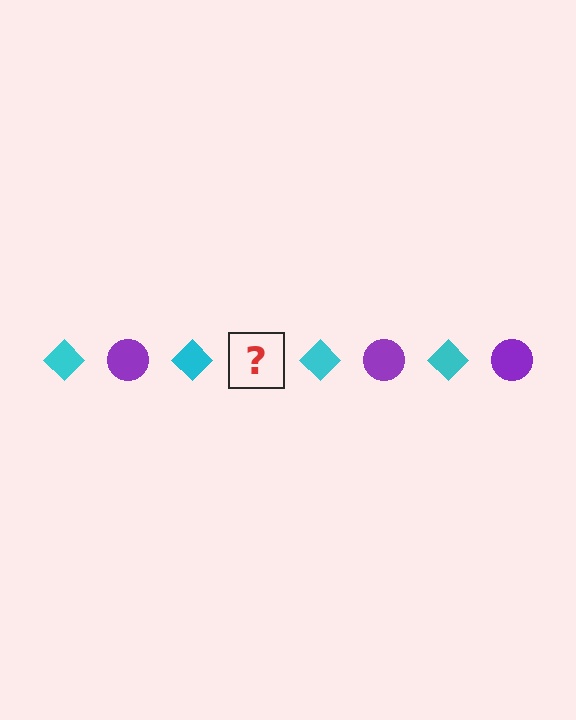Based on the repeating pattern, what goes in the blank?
The blank should be a purple circle.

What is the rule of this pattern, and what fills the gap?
The rule is that the pattern alternates between cyan diamond and purple circle. The gap should be filled with a purple circle.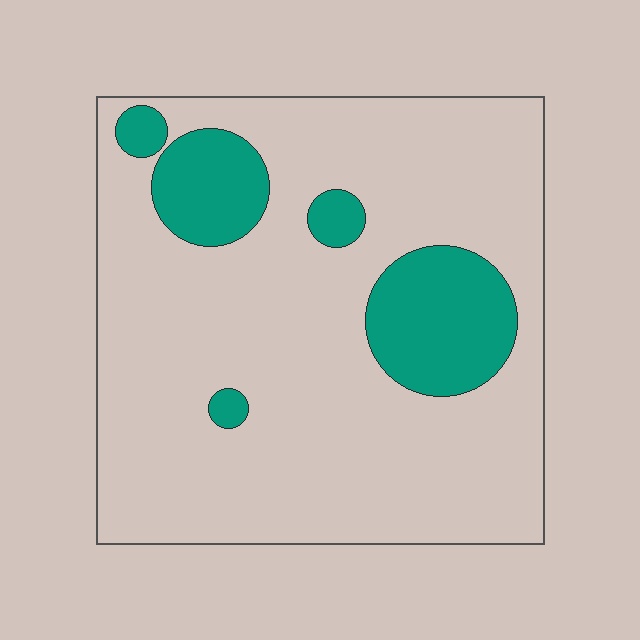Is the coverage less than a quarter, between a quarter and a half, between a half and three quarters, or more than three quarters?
Less than a quarter.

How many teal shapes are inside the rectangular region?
5.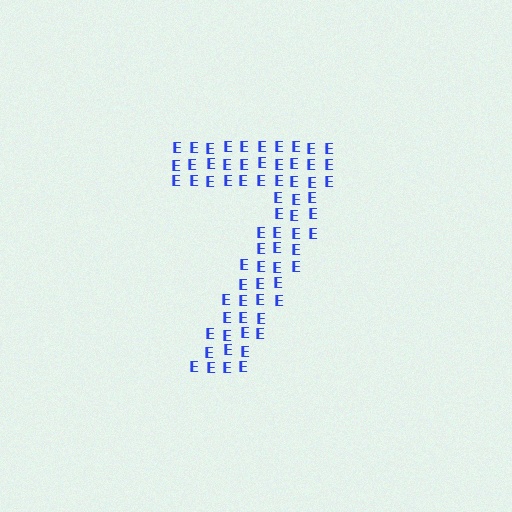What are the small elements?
The small elements are letter E's.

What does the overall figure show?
The overall figure shows the digit 7.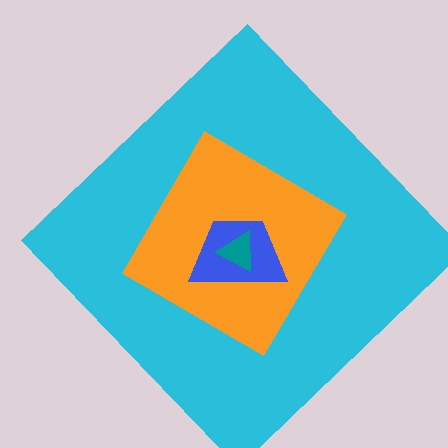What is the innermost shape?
The teal triangle.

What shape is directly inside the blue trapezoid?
The teal triangle.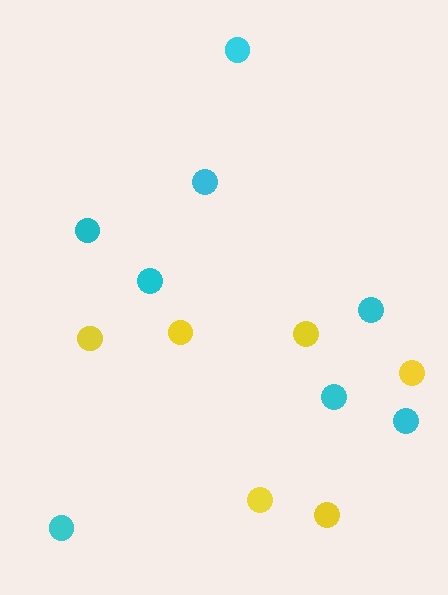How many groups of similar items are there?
There are 2 groups: one group of cyan circles (8) and one group of yellow circles (6).